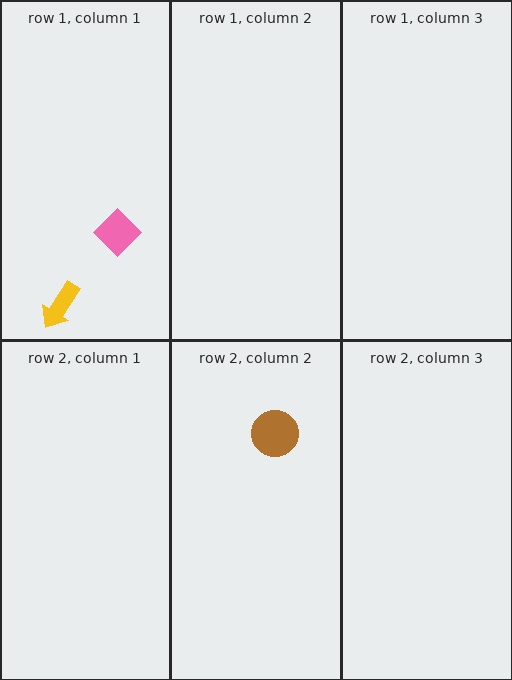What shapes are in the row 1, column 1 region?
The yellow arrow, the pink diamond.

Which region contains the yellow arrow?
The row 1, column 1 region.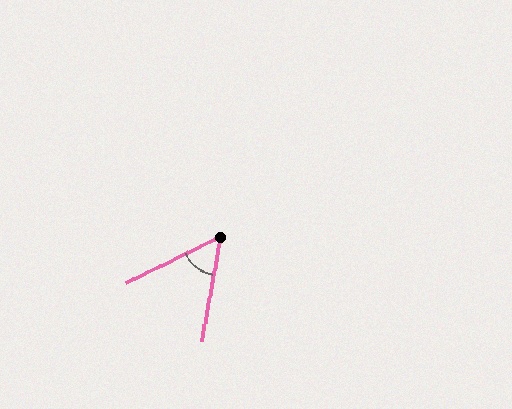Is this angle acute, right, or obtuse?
It is acute.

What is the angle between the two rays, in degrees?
Approximately 54 degrees.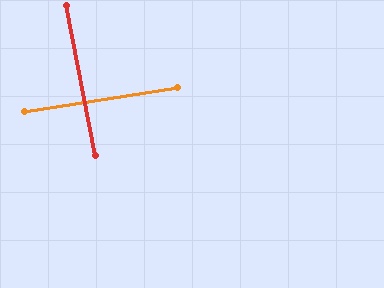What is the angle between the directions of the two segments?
Approximately 88 degrees.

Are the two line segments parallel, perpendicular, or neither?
Perpendicular — they meet at approximately 88°.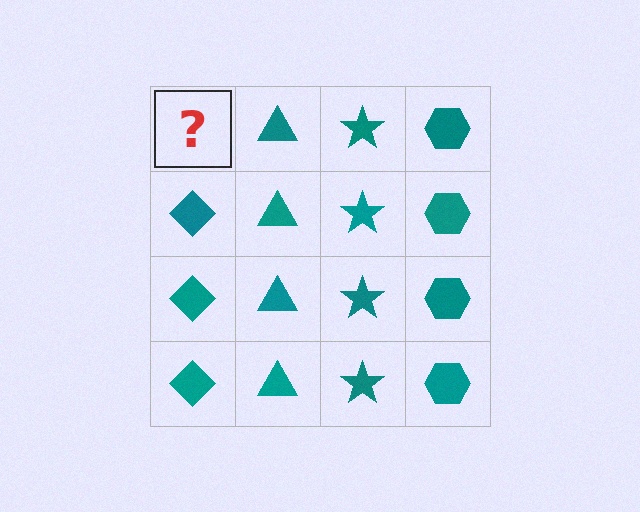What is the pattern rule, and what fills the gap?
The rule is that each column has a consistent shape. The gap should be filled with a teal diamond.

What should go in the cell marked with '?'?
The missing cell should contain a teal diamond.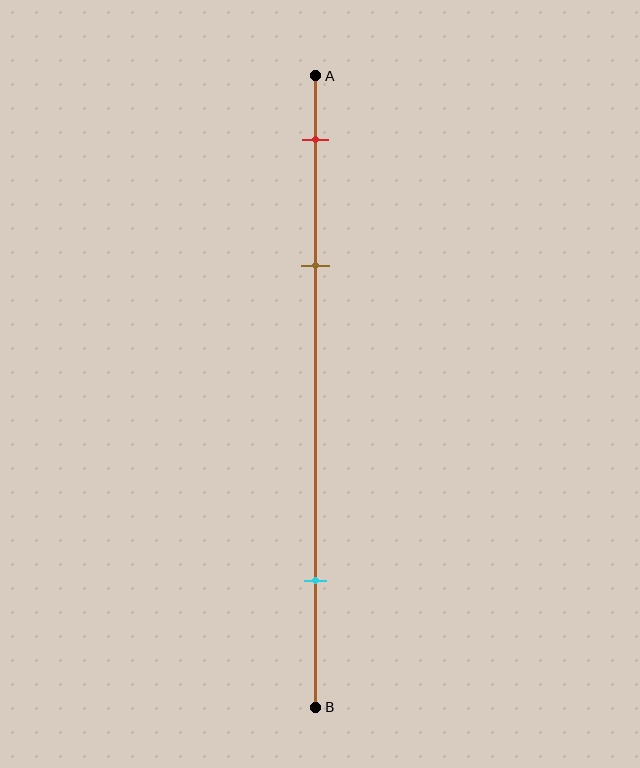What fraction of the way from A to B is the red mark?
The red mark is approximately 10% (0.1) of the way from A to B.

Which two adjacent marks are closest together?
The red and brown marks are the closest adjacent pair.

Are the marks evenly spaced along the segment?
No, the marks are not evenly spaced.